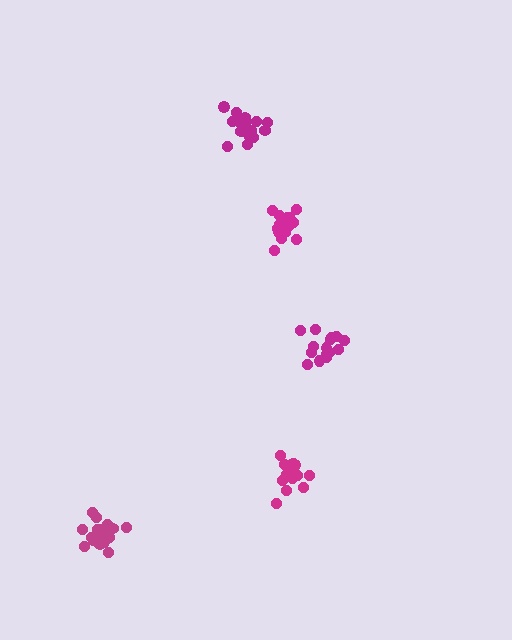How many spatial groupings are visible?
There are 5 spatial groupings.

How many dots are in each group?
Group 1: 15 dots, Group 2: 17 dots, Group 3: 18 dots, Group 4: 17 dots, Group 5: 17 dots (84 total).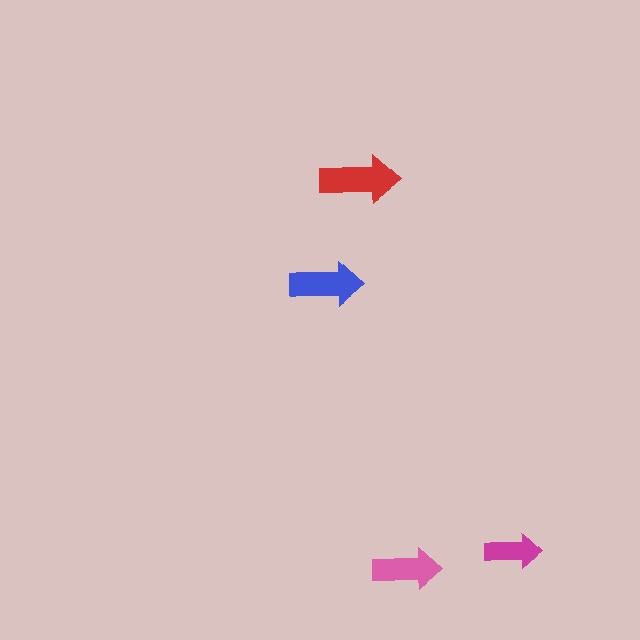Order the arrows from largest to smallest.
the red one, the blue one, the pink one, the magenta one.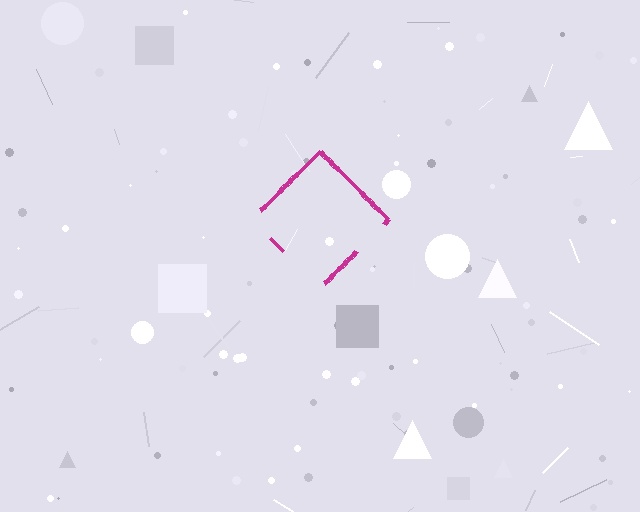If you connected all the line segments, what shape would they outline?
They would outline a diamond.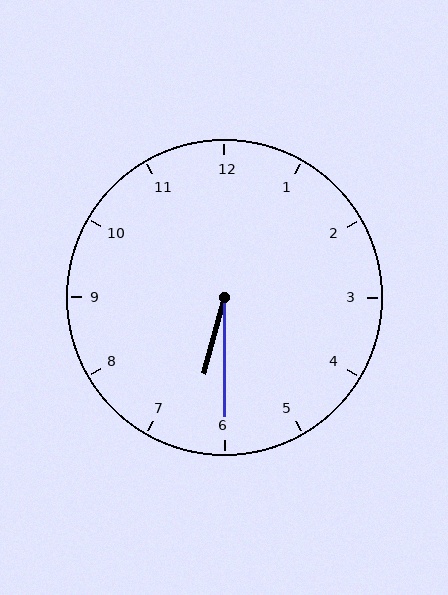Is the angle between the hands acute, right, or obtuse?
It is acute.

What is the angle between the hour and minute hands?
Approximately 15 degrees.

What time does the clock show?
6:30.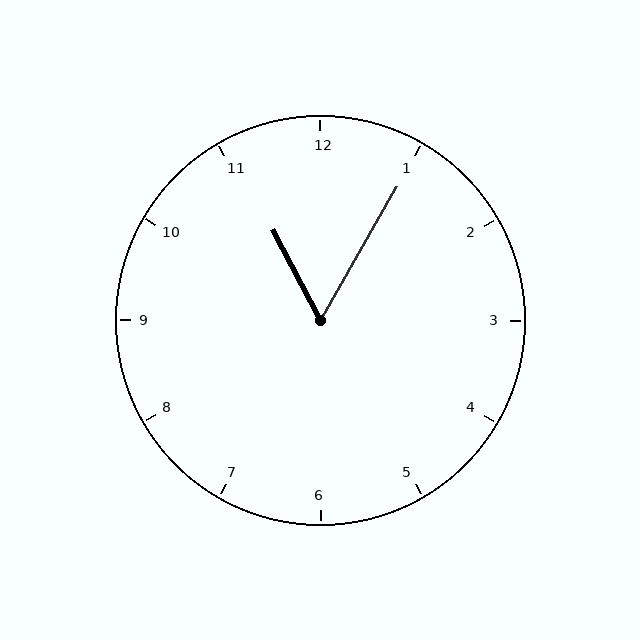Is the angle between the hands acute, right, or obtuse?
It is acute.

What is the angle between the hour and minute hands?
Approximately 58 degrees.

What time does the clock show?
11:05.